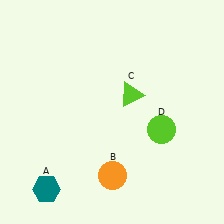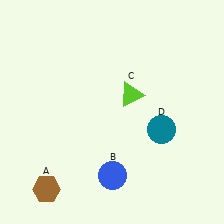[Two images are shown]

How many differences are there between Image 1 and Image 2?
There are 3 differences between the two images.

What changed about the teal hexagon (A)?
In Image 1, A is teal. In Image 2, it changed to brown.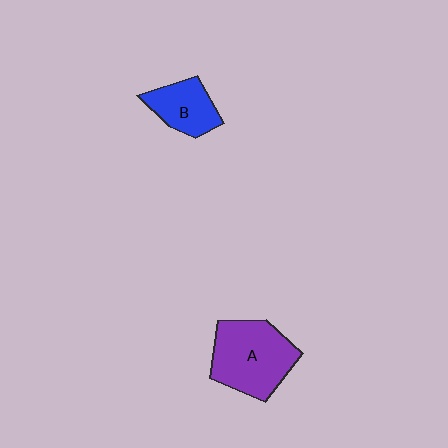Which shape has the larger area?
Shape A (purple).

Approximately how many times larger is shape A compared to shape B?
Approximately 1.7 times.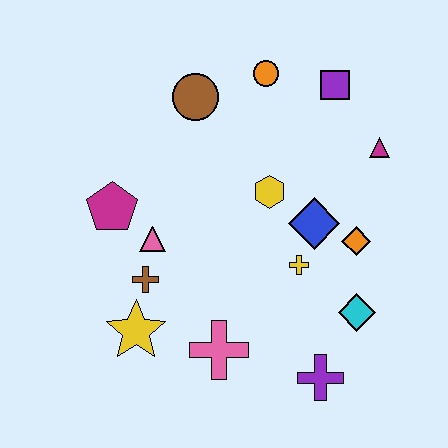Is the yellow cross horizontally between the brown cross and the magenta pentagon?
No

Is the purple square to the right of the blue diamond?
Yes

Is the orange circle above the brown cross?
Yes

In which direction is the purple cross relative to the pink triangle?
The purple cross is to the right of the pink triangle.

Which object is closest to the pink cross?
The yellow star is closest to the pink cross.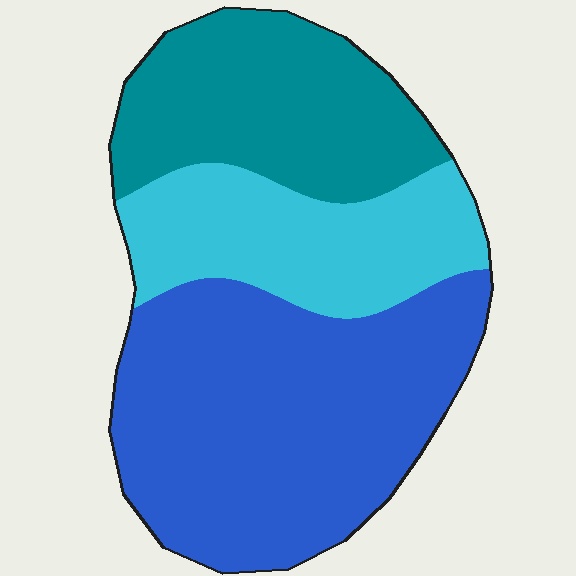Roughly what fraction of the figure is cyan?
Cyan covers around 25% of the figure.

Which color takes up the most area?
Blue, at roughly 50%.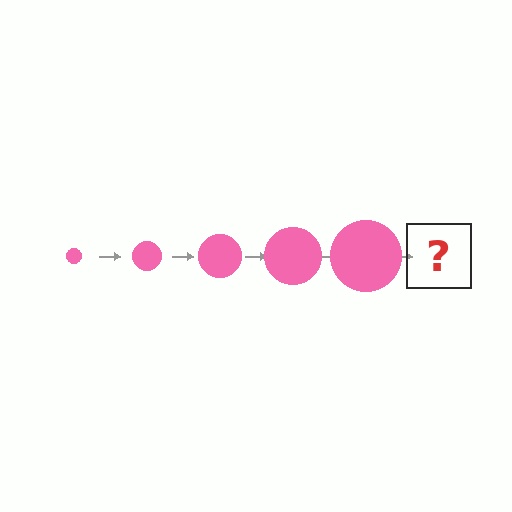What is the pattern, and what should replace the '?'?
The pattern is that the circle gets progressively larger each step. The '?' should be a pink circle, larger than the previous one.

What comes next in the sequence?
The next element should be a pink circle, larger than the previous one.